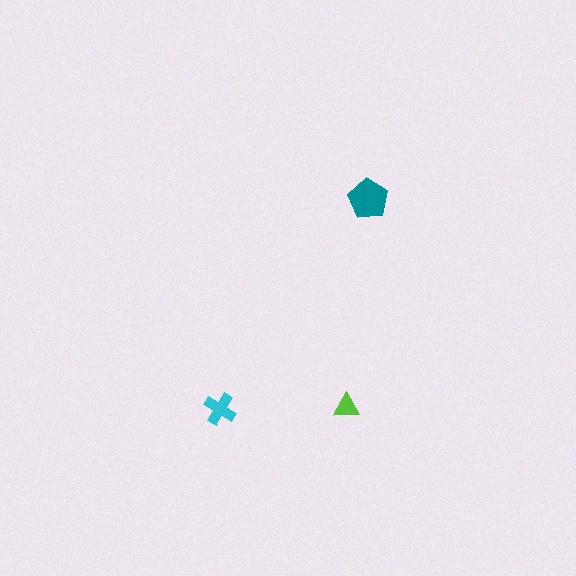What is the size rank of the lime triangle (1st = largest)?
3rd.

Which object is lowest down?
The cyan cross is bottommost.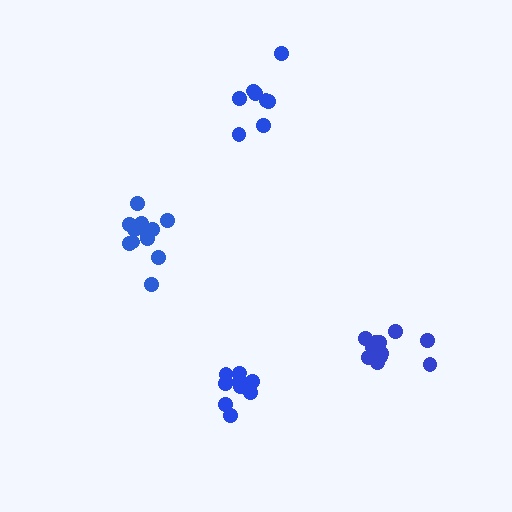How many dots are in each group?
Group 1: 11 dots, Group 2: 8 dots, Group 3: 9 dots, Group 4: 12 dots (40 total).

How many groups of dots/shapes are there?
There are 4 groups.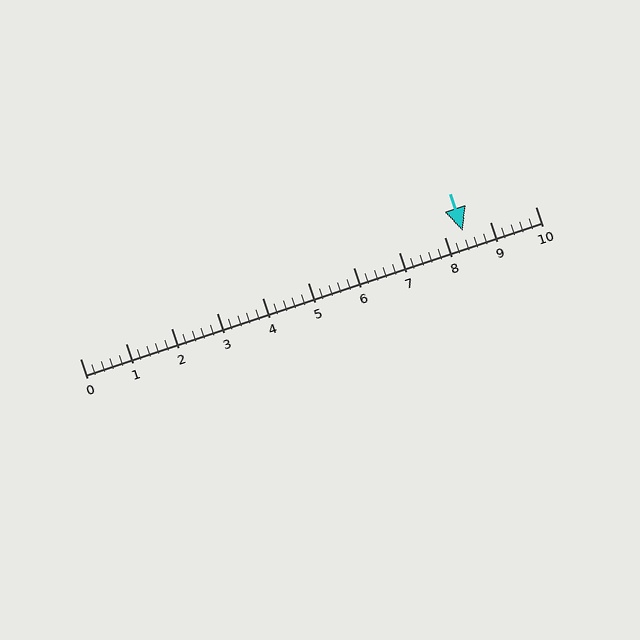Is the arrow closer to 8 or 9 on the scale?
The arrow is closer to 8.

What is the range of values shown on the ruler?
The ruler shows values from 0 to 10.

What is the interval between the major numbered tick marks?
The major tick marks are spaced 1 units apart.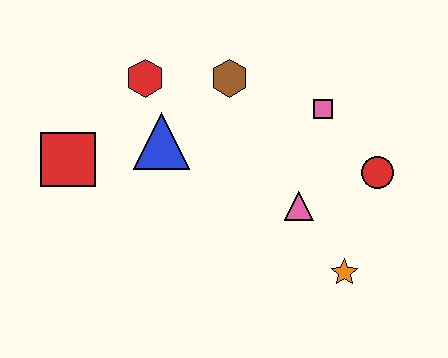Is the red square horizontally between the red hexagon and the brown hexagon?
No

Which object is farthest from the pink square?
The red square is farthest from the pink square.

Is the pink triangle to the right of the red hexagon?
Yes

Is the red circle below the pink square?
Yes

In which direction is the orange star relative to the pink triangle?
The orange star is below the pink triangle.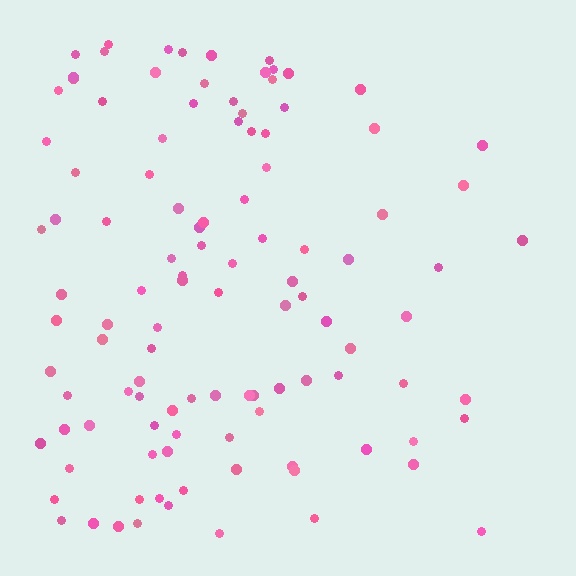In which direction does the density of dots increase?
From right to left, with the left side densest.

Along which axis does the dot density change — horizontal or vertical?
Horizontal.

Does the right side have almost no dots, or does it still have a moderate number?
Still a moderate number, just noticeably fewer than the left.